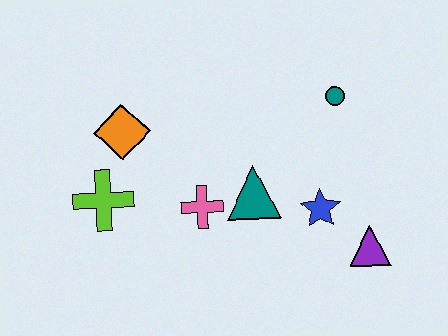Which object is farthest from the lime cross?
The purple triangle is farthest from the lime cross.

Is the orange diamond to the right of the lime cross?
Yes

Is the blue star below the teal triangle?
Yes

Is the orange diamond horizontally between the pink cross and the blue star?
No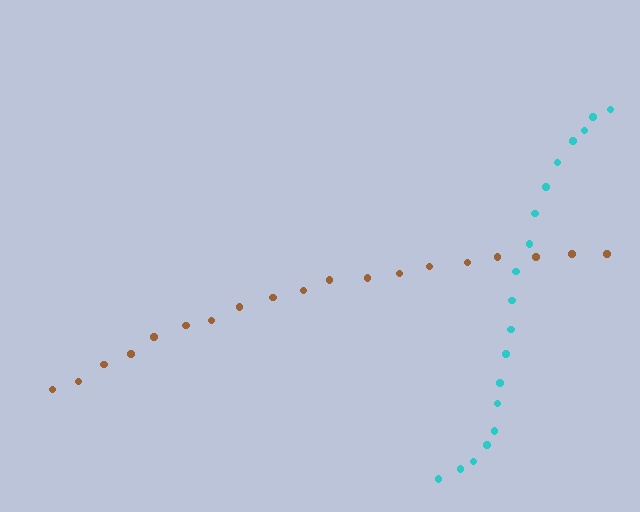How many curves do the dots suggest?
There are 2 distinct paths.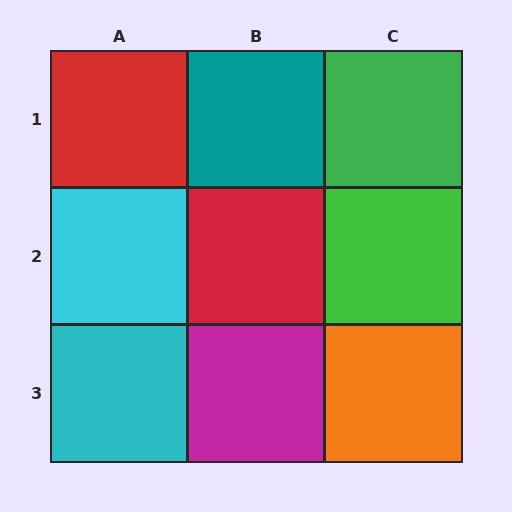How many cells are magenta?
1 cell is magenta.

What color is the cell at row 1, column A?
Red.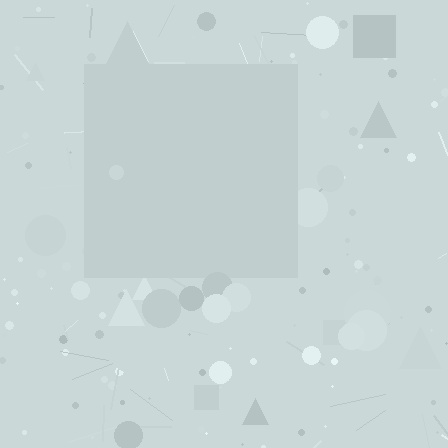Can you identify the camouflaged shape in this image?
The camouflaged shape is a square.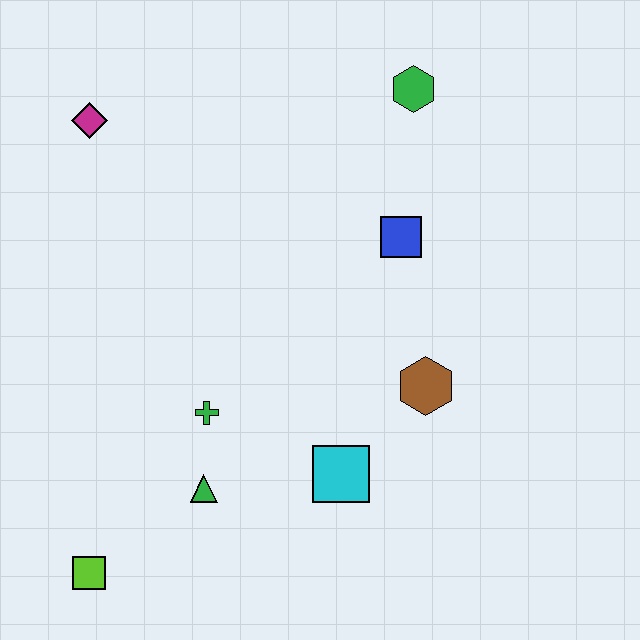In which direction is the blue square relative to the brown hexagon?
The blue square is above the brown hexagon.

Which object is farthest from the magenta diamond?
The lime square is farthest from the magenta diamond.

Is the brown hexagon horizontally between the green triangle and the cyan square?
No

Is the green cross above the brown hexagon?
No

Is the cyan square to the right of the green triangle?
Yes